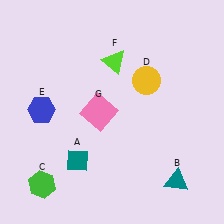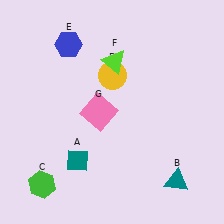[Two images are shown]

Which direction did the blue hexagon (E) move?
The blue hexagon (E) moved up.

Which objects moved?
The objects that moved are: the yellow circle (D), the blue hexagon (E).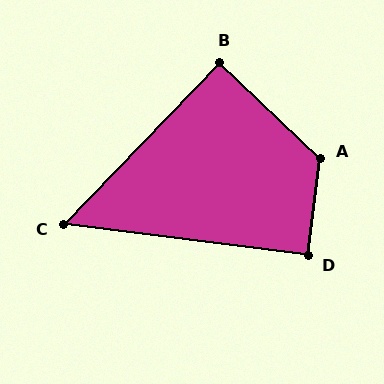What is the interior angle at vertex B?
Approximately 90 degrees (approximately right).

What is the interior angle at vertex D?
Approximately 90 degrees (approximately right).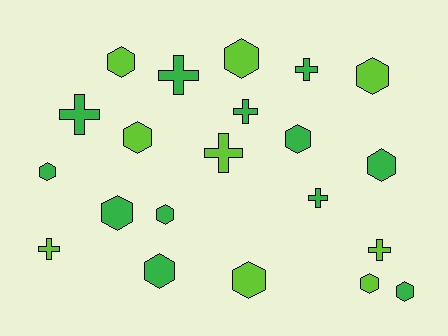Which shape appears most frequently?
Hexagon, with 13 objects.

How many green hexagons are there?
There are 7 green hexagons.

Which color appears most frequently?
Green, with 12 objects.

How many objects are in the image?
There are 21 objects.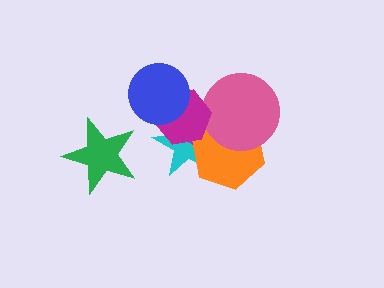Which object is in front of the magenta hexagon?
The blue circle is in front of the magenta hexagon.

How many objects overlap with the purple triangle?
4 objects overlap with the purple triangle.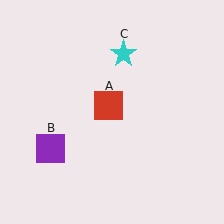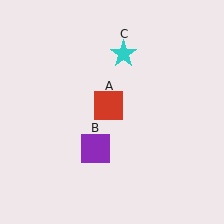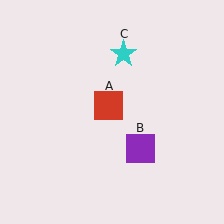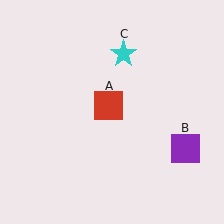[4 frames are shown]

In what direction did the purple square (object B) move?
The purple square (object B) moved right.